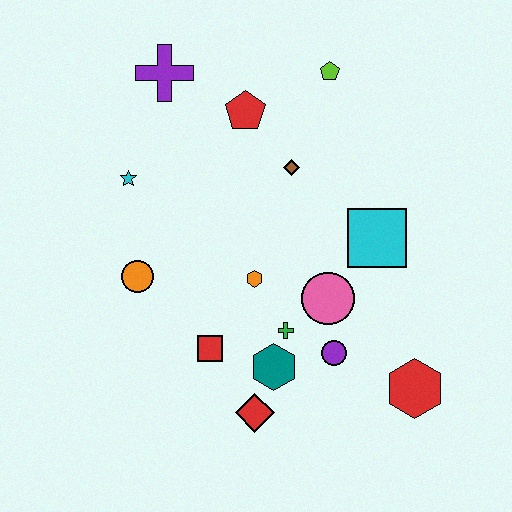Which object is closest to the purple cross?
The red pentagon is closest to the purple cross.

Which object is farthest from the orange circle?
The red hexagon is farthest from the orange circle.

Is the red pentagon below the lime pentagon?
Yes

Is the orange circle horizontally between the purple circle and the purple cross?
No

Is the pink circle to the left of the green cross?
No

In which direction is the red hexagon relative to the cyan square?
The red hexagon is below the cyan square.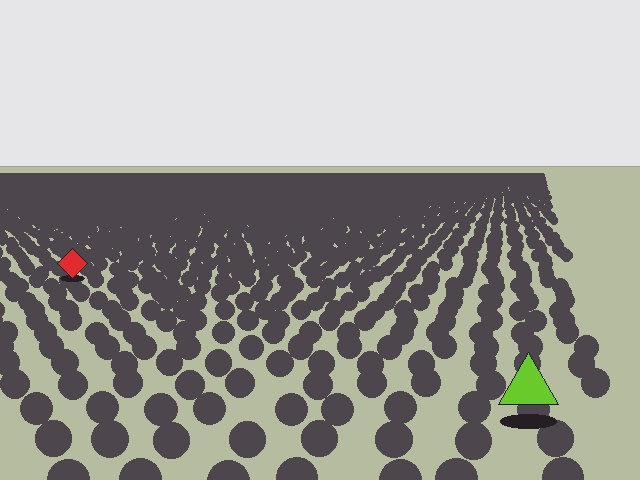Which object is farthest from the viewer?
The red diamond is farthest from the viewer. It appears smaller and the ground texture around it is denser.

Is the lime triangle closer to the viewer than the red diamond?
Yes. The lime triangle is closer — you can tell from the texture gradient: the ground texture is coarser near it.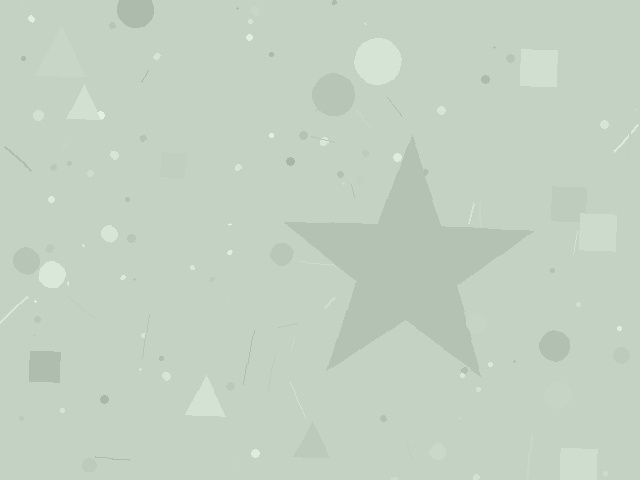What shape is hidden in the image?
A star is hidden in the image.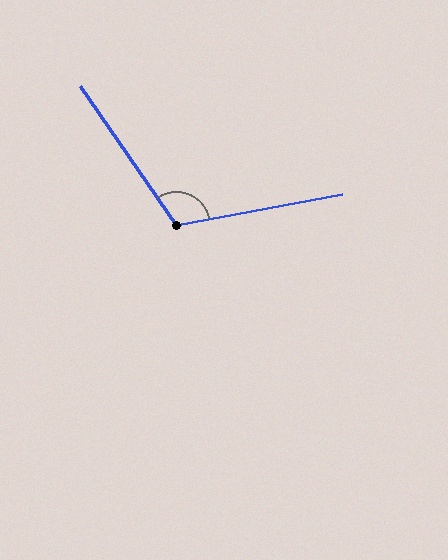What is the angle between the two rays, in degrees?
Approximately 114 degrees.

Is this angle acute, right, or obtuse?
It is obtuse.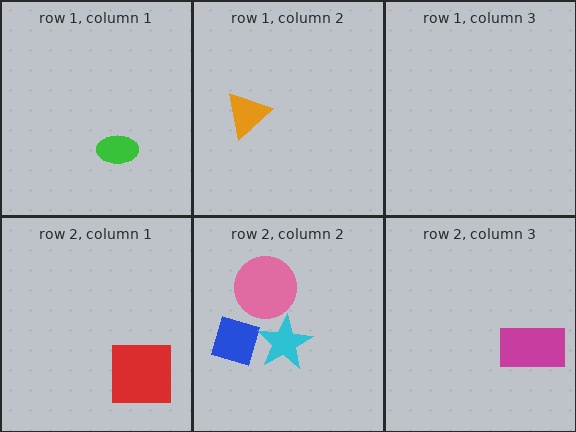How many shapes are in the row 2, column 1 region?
1.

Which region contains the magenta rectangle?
The row 2, column 3 region.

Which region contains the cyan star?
The row 2, column 2 region.